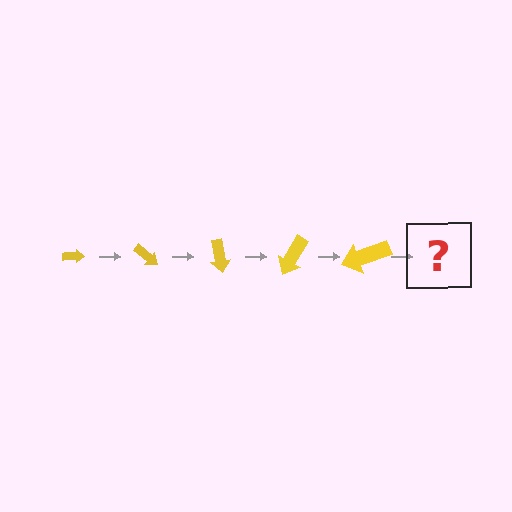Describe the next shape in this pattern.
It should be an arrow, larger than the previous one and rotated 200 degrees from the start.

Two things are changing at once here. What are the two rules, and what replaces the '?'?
The two rules are that the arrow grows larger each step and it rotates 40 degrees each step. The '?' should be an arrow, larger than the previous one and rotated 200 degrees from the start.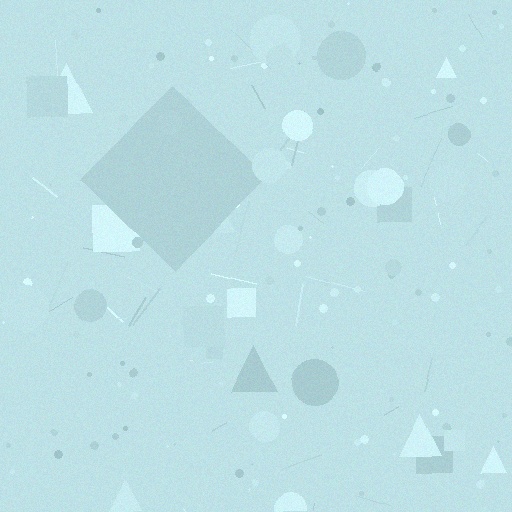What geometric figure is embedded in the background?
A diamond is embedded in the background.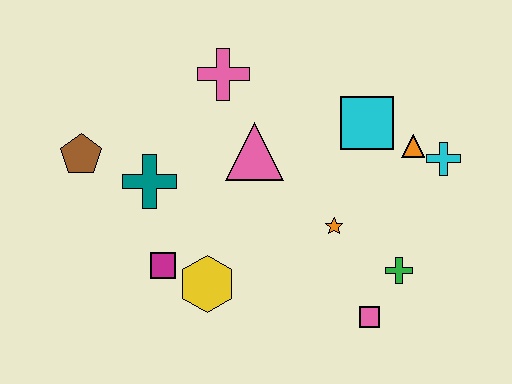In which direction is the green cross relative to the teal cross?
The green cross is to the right of the teal cross.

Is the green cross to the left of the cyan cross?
Yes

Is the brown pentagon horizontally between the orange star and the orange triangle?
No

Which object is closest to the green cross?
The pink square is closest to the green cross.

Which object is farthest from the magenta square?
The cyan cross is farthest from the magenta square.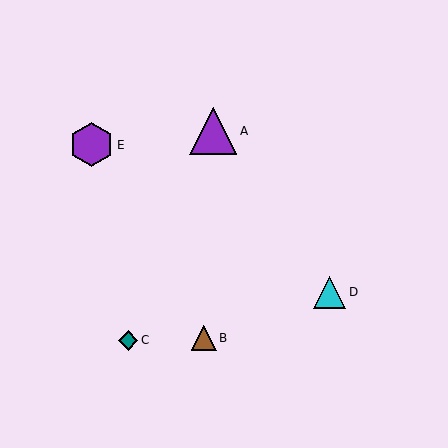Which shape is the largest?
The purple triangle (labeled A) is the largest.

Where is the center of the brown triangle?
The center of the brown triangle is at (204, 338).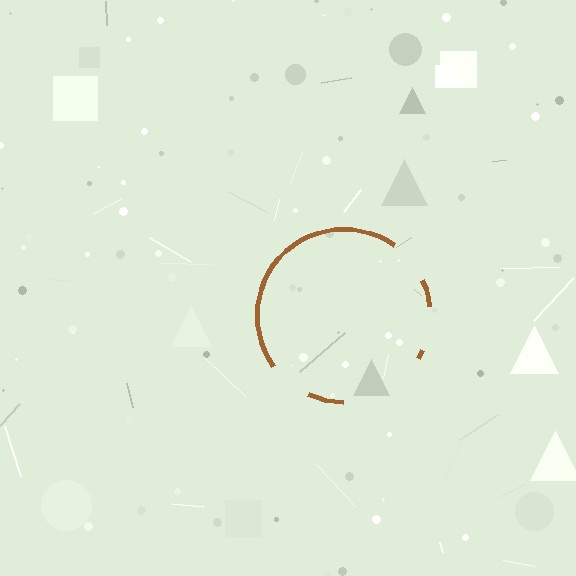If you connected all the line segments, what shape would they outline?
They would outline a circle.